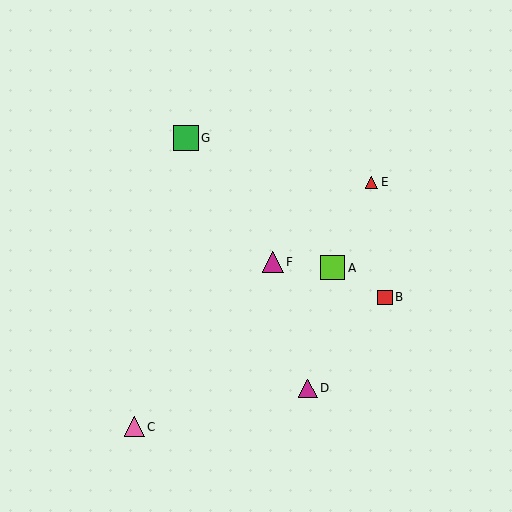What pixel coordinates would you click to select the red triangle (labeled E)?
Click at (371, 182) to select the red triangle E.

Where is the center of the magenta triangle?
The center of the magenta triangle is at (308, 388).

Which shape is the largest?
The green square (labeled G) is the largest.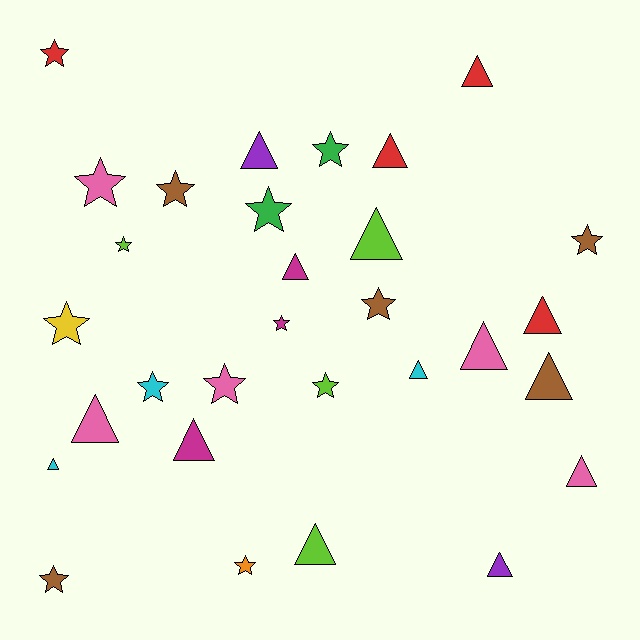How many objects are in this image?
There are 30 objects.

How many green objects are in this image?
There are 2 green objects.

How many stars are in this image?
There are 15 stars.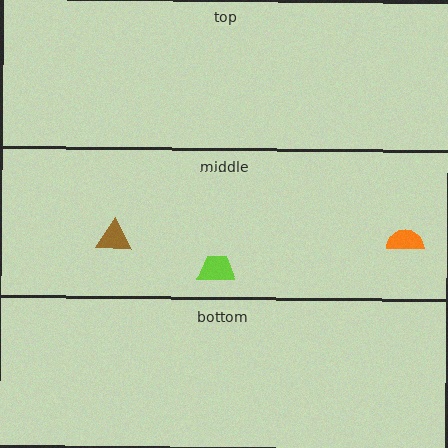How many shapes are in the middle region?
3.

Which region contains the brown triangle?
The middle region.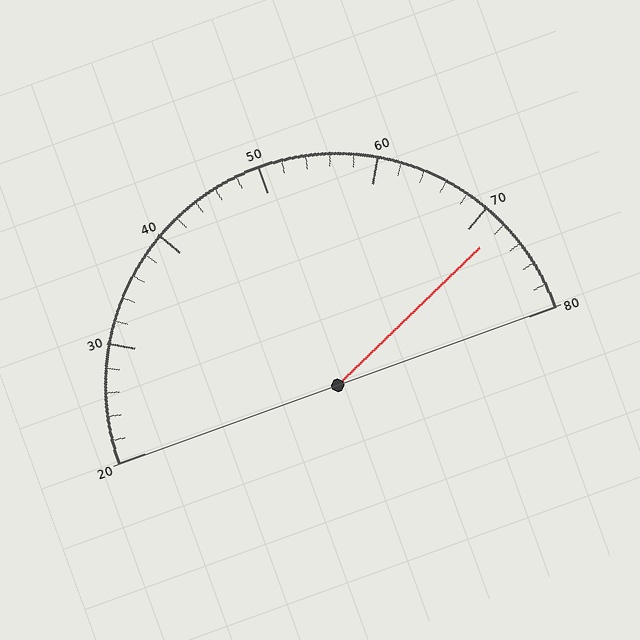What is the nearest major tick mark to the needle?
The nearest major tick mark is 70.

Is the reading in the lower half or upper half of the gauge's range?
The reading is in the upper half of the range (20 to 80).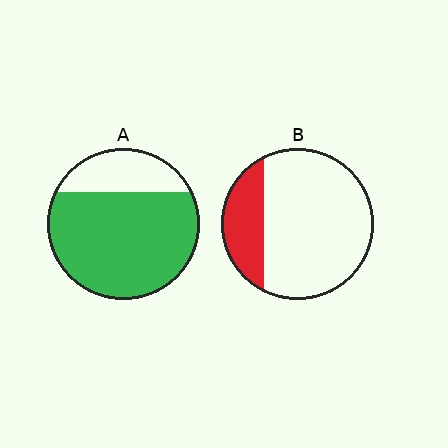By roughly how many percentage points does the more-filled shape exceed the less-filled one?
By roughly 55 percentage points (A over B).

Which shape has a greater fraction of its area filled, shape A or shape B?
Shape A.